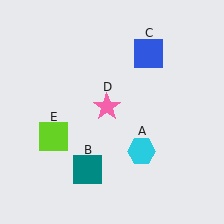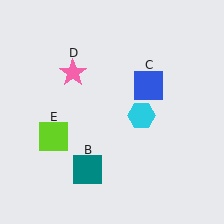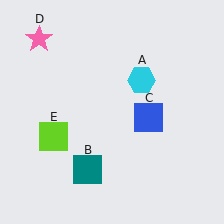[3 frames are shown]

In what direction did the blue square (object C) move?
The blue square (object C) moved down.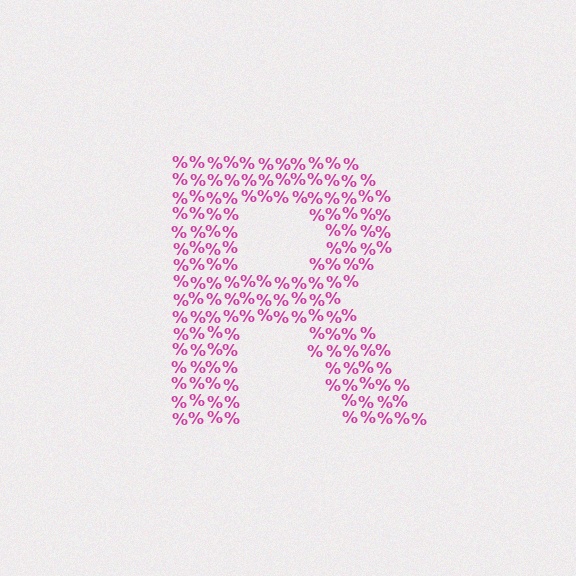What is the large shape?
The large shape is the letter R.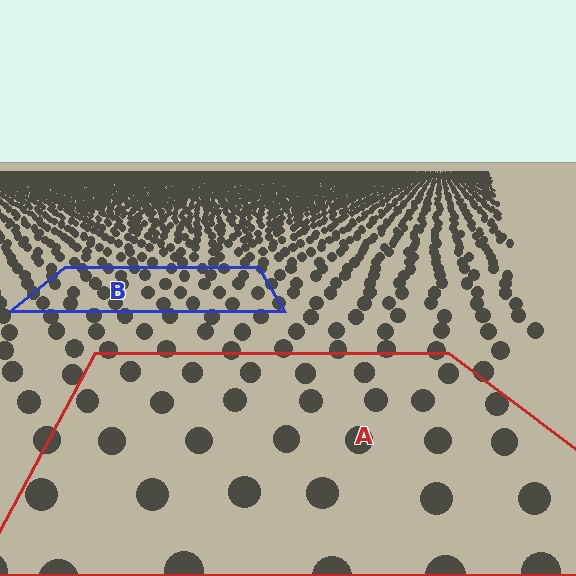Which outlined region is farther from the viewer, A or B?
Region B is farther from the viewer — the texture elements inside it appear smaller and more densely packed.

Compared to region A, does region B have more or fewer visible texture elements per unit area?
Region B has more texture elements per unit area — they are packed more densely because it is farther away.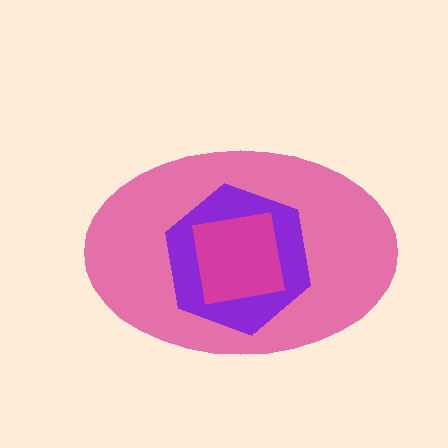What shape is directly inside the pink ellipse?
The purple hexagon.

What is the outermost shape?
The pink ellipse.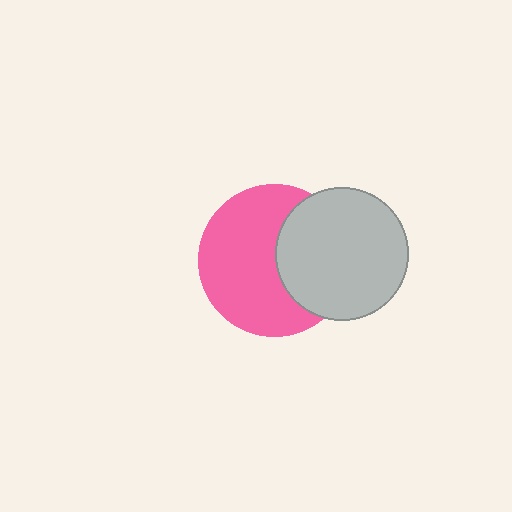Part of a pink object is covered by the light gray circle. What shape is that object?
It is a circle.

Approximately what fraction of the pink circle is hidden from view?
Roughly 37% of the pink circle is hidden behind the light gray circle.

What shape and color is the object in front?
The object in front is a light gray circle.